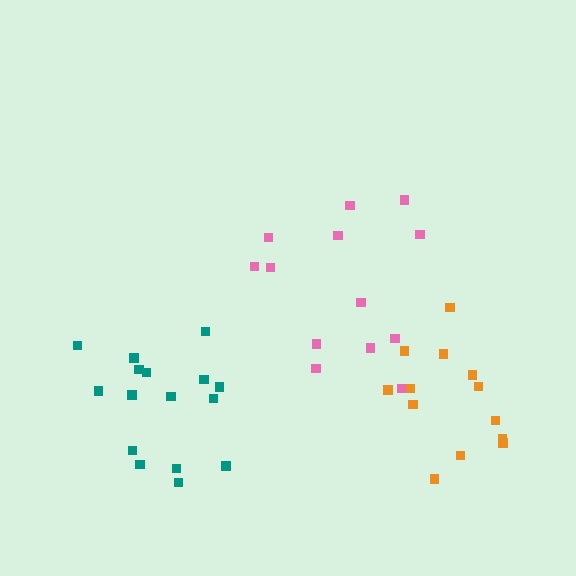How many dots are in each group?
Group 1: 13 dots, Group 2: 13 dots, Group 3: 16 dots (42 total).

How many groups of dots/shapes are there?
There are 3 groups.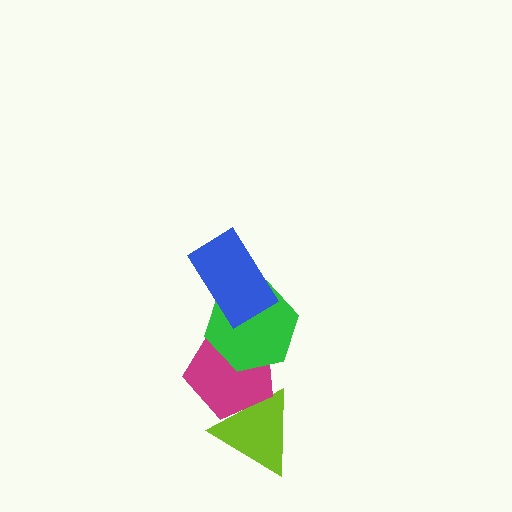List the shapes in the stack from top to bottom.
From top to bottom: the blue rectangle, the green hexagon, the magenta pentagon, the lime triangle.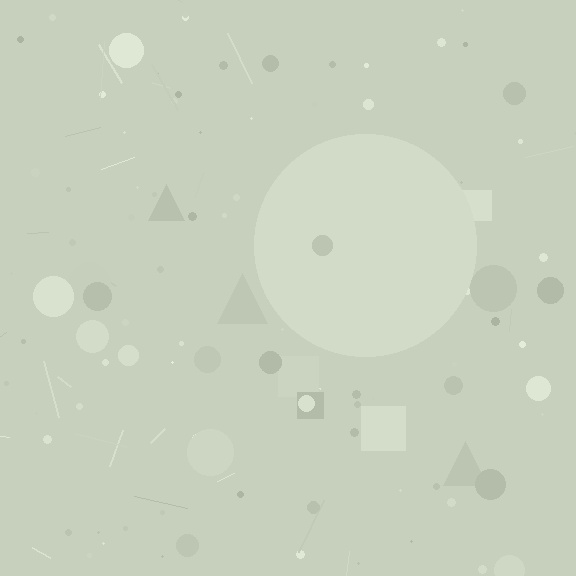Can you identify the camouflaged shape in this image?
The camouflaged shape is a circle.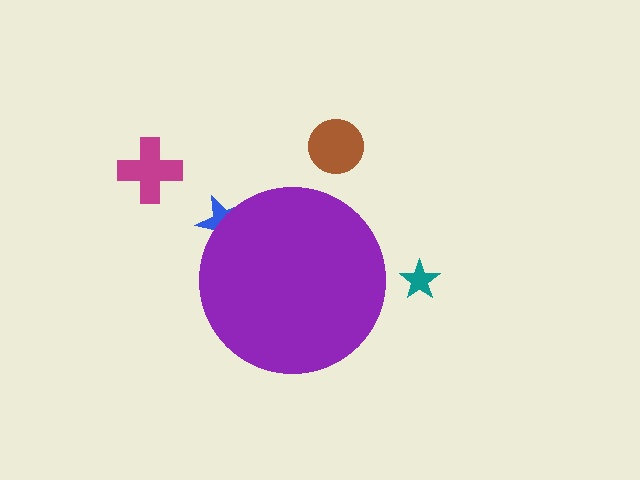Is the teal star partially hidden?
No, the teal star is fully visible.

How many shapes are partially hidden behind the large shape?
1 shape is partially hidden.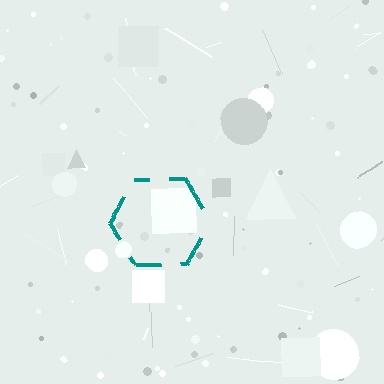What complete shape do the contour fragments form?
The contour fragments form a hexagon.